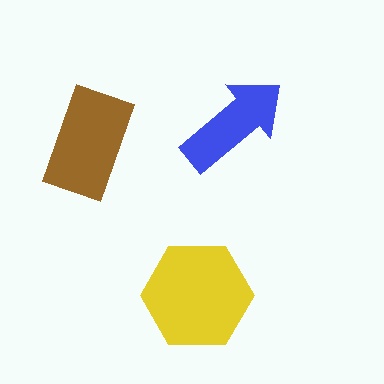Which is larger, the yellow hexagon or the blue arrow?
The yellow hexagon.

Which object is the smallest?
The blue arrow.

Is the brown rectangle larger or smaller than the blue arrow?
Larger.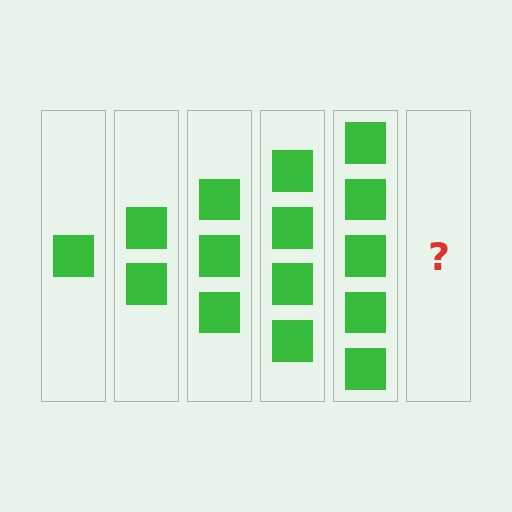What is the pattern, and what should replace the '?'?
The pattern is that each step adds one more square. The '?' should be 6 squares.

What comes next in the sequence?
The next element should be 6 squares.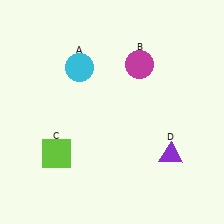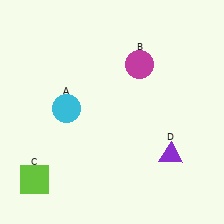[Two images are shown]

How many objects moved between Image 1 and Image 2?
2 objects moved between the two images.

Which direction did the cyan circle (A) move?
The cyan circle (A) moved down.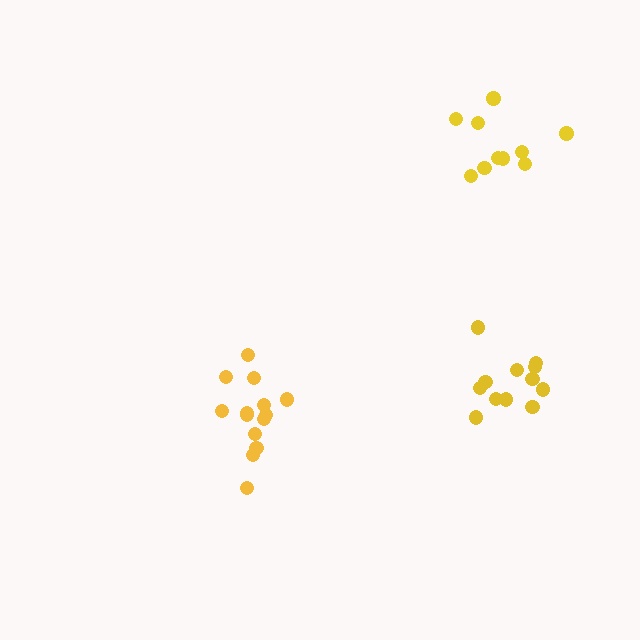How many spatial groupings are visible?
There are 3 spatial groupings.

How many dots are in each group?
Group 1: 14 dots, Group 2: 10 dots, Group 3: 12 dots (36 total).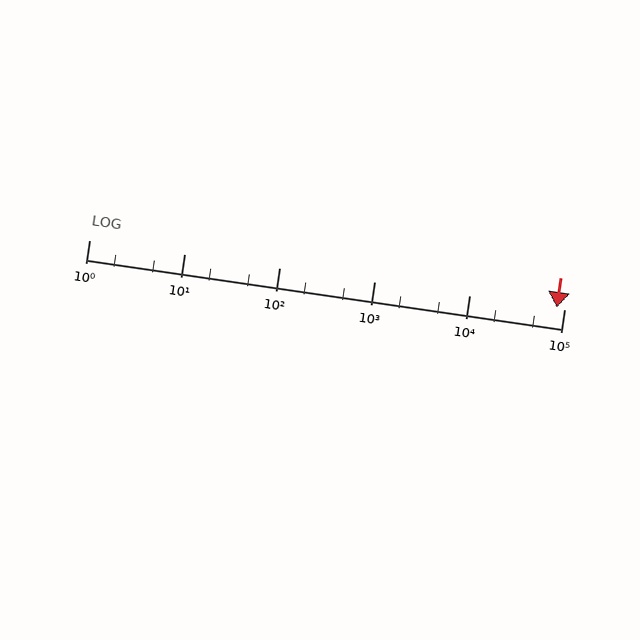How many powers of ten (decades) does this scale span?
The scale spans 5 decades, from 1 to 100000.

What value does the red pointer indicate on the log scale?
The pointer indicates approximately 83000.